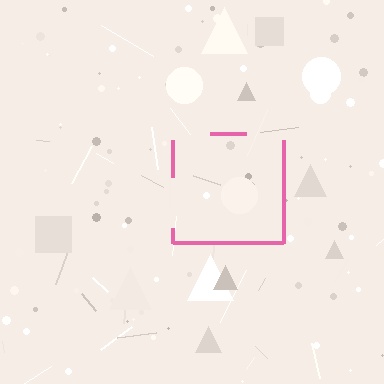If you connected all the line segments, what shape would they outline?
They would outline a square.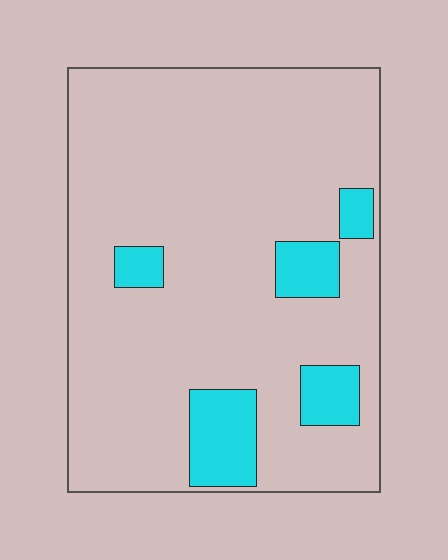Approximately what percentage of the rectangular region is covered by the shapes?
Approximately 15%.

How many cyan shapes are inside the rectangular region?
5.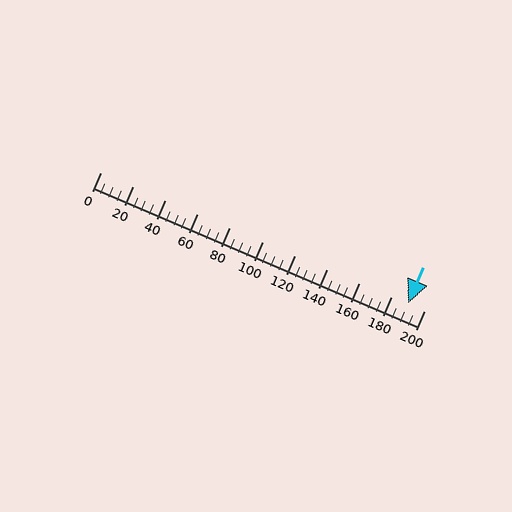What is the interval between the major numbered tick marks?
The major tick marks are spaced 20 units apart.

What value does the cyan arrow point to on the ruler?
The cyan arrow points to approximately 190.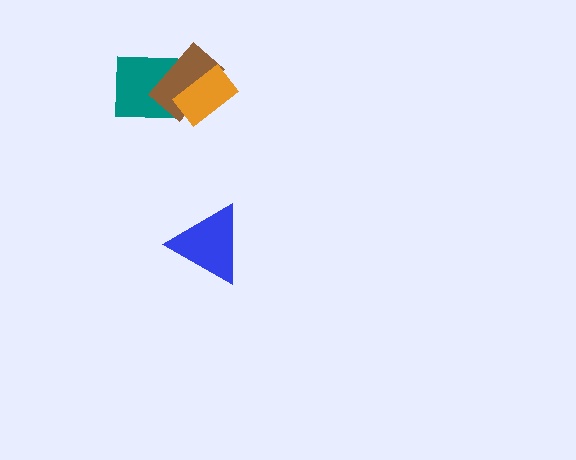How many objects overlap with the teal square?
2 objects overlap with the teal square.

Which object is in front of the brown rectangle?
The orange rectangle is in front of the brown rectangle.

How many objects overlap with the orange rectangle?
2 objects overlap with the orange rectangle.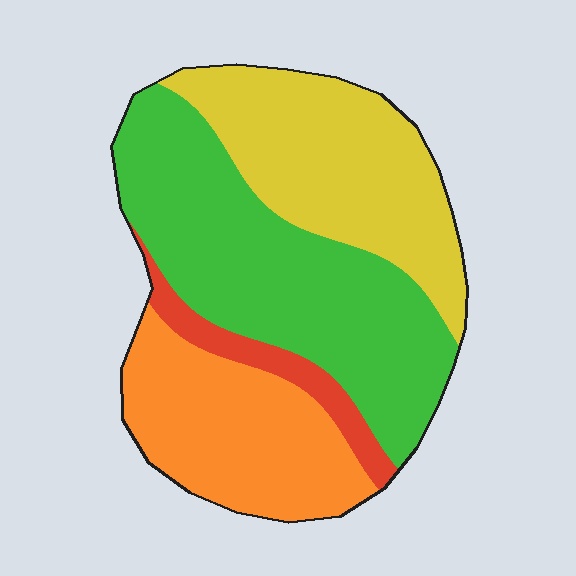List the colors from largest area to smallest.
From largest to smallest: green, yellow, orange, red.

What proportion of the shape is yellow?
Yellow takes up about one quarter (1/4) of the shape.